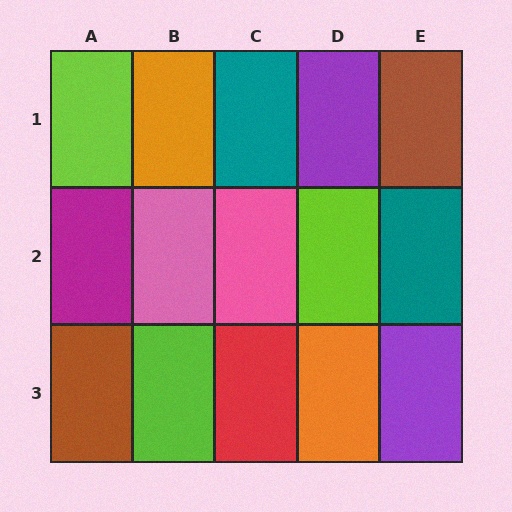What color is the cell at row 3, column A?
Brown.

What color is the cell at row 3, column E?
Purple.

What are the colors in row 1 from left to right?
Lime, orange, teal, purple, brown.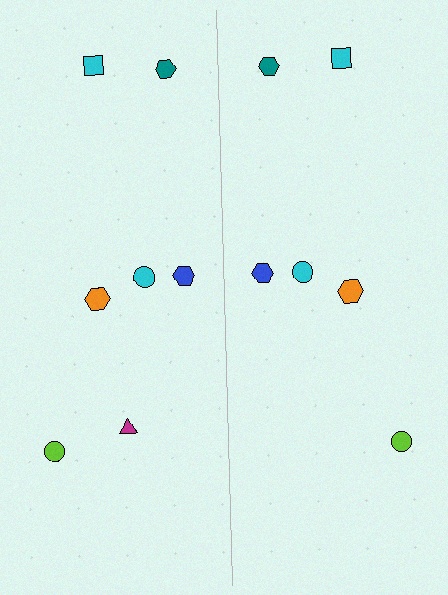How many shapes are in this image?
There are 13 shapes in this image.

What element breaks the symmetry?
A magenta triangle is missing from the right side.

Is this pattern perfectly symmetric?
No, the pattern is not perfectly symmetric. A magenta triangle is missing from the right side.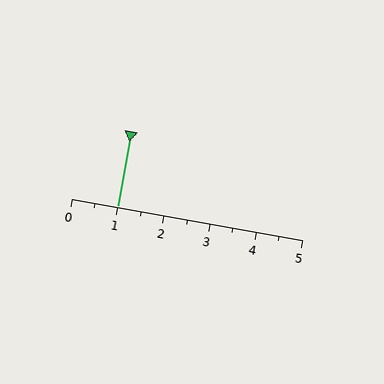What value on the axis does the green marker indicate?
The marker indicates approximately 1.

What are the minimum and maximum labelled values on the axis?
The axis runs from 0 to 5.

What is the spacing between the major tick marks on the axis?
The major ticks are spaced 1 apart.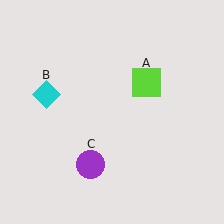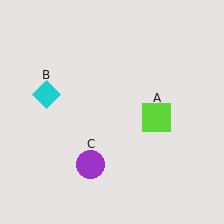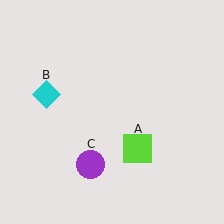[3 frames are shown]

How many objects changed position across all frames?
1 object changed position: lime square (object A).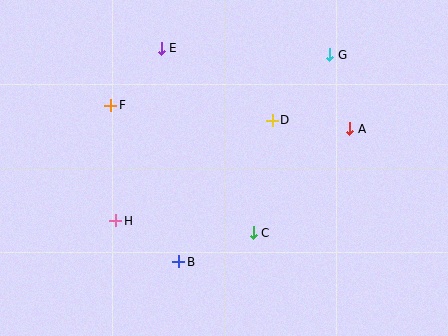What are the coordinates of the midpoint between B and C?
The midpoint between B and C is at (216, 247).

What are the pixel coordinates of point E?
Point E is at (161, 48).